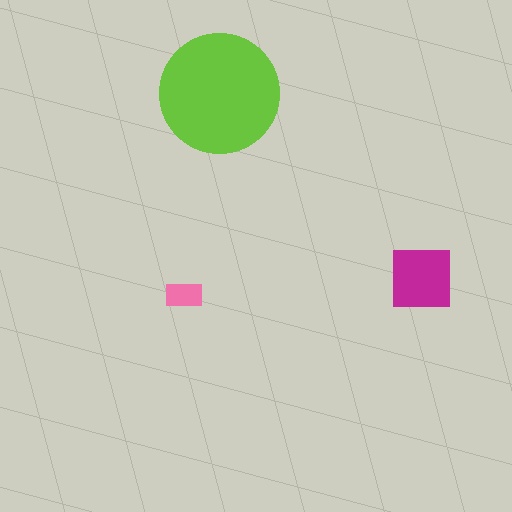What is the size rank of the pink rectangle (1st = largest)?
3rd.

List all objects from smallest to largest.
The pink rectangle, the magenta square, the lime circle.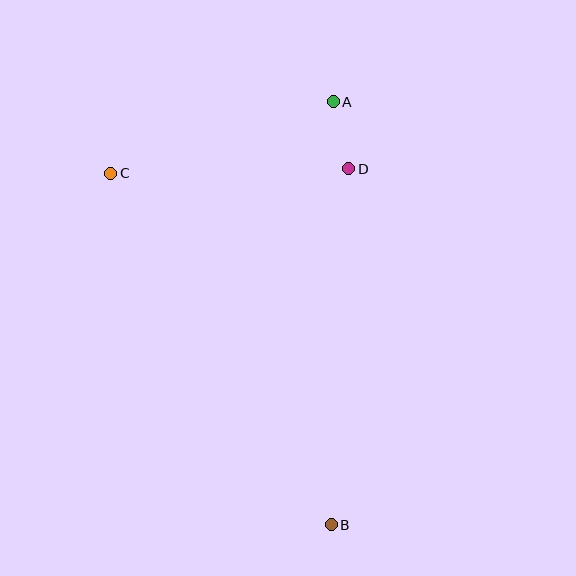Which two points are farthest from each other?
Points A and B are farthest from each other.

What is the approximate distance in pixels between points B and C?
The distance between B and C is approximately 415 pixels.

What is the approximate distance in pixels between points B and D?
The distance between B and D is approximately 356 pixels.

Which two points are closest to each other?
Points A and D are closest to each other.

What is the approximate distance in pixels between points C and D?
The distance between C and D is approximately 238 pixels.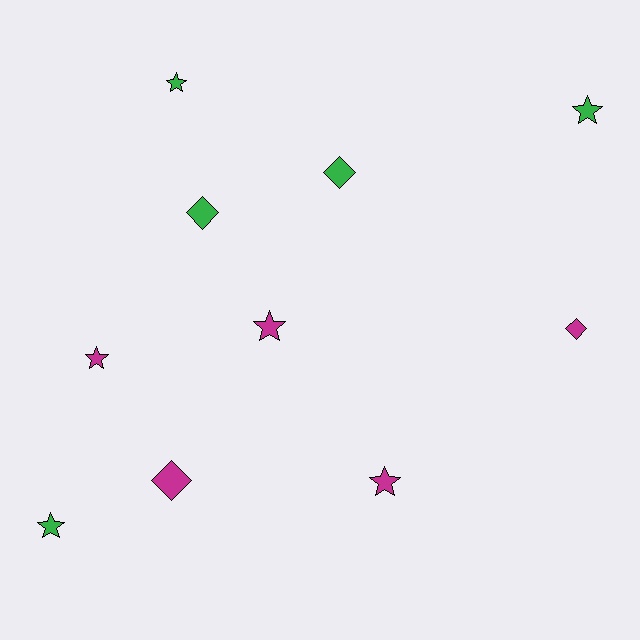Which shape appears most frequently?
Star, with 6 objects.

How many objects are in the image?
There are 10 objects.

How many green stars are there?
There are 3 green stars.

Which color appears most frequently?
Green, with 5 objects.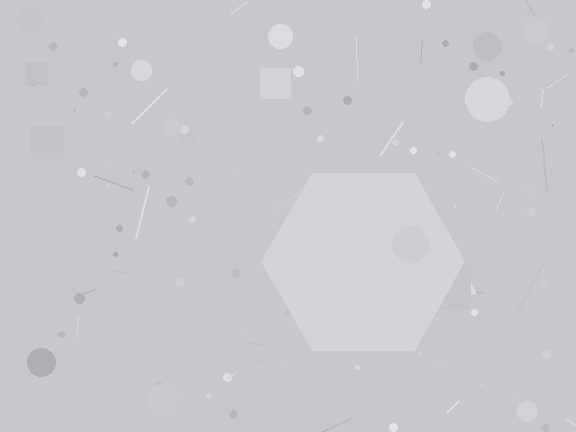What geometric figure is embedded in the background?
A hexagon is embedded in the background.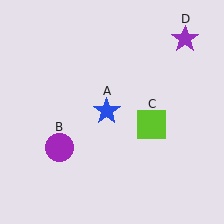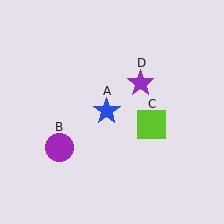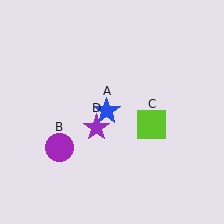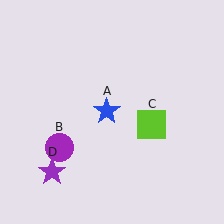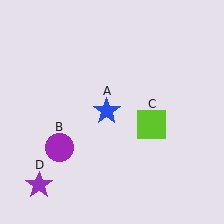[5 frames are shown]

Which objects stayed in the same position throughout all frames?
Blue star (object A) and purple circle (object B) and lime square (object C) remained stationary.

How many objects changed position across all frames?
1 object changed position: purple star (object D).